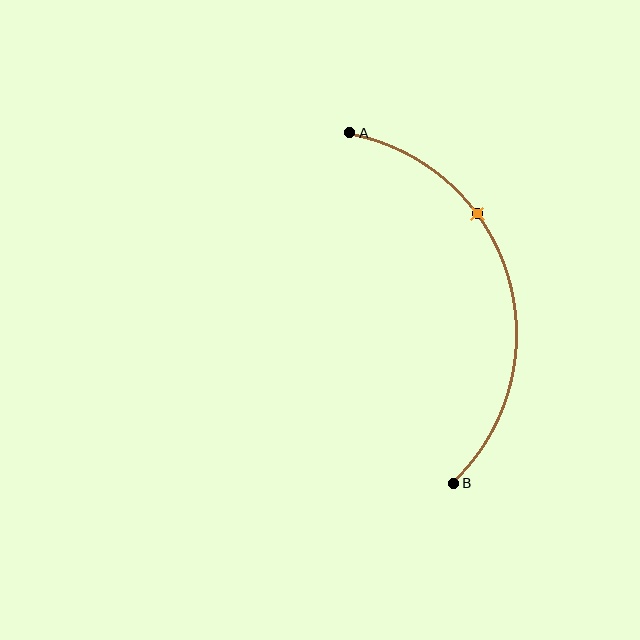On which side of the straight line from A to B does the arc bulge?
The arc bulges to the right of the straight line connecting A and B.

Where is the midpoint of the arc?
The arc midpoint is the point on the curve farthest from the straight line joining A and B. It sits to the right of that line.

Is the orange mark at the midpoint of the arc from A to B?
No. The orange mark lies on the arc but is closer to endpoint A. The arc midpoint would be at the point on the curve equidistant along the arc from both A and B.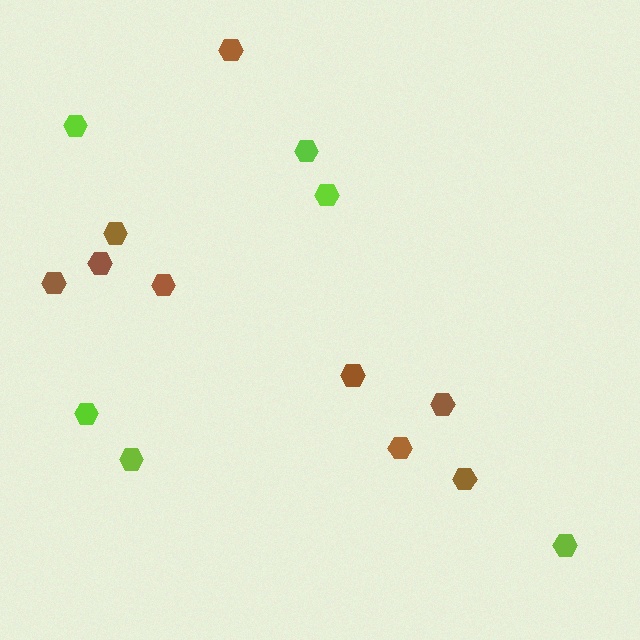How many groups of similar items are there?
There are 2 groups: one group of lime hexagons (6) and one group of brown hexagons (9).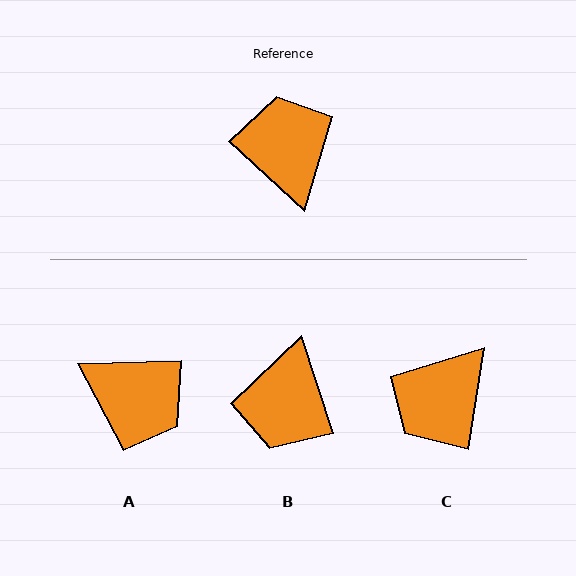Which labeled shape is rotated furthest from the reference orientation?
B, about 151 degrees away.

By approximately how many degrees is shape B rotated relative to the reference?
Approximately 151 degrees counter-clockwise.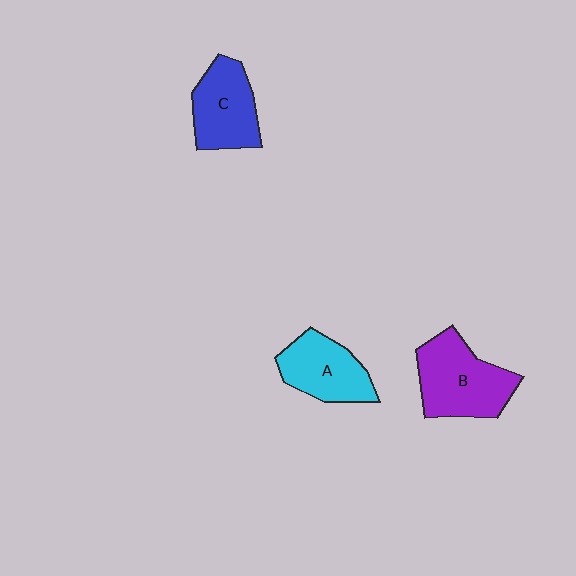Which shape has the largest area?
Shape B (purple).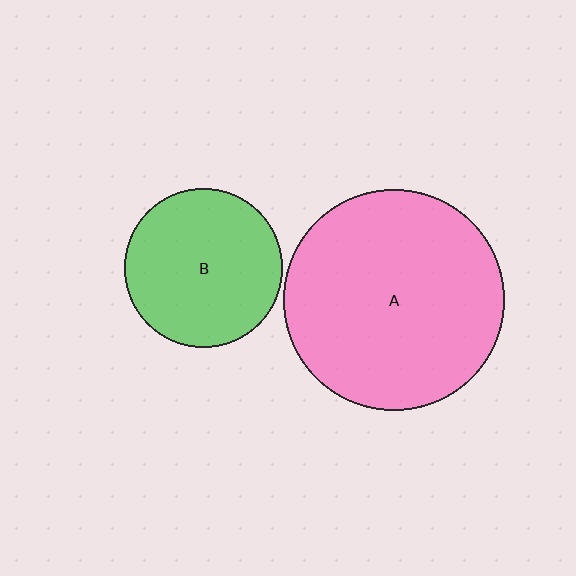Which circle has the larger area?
Circle A (pink).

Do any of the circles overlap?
No, none of the circles overlap.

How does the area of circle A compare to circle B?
Approximately 1.9 times.